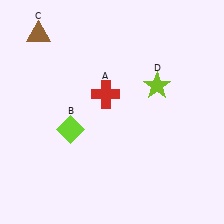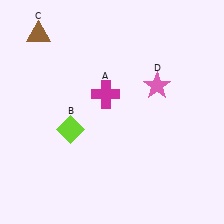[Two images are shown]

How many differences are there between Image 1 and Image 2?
There are 2 differences between the two images.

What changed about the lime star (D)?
In Image 1, D is lime. In Image 2, it changed to pink.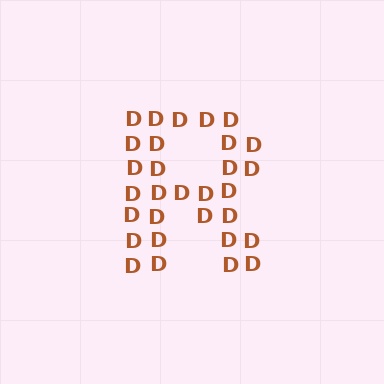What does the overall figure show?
The overall figure shows the letter R.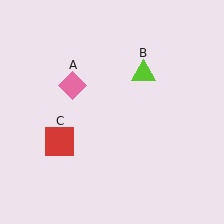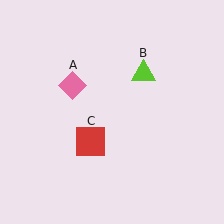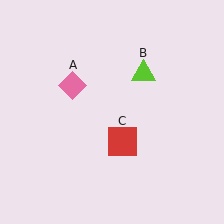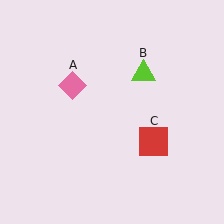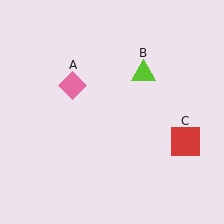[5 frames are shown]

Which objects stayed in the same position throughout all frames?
Pink diamond (object A) and lime triangle (object B) remained stationary.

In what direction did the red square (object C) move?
The red square (object C) moved right.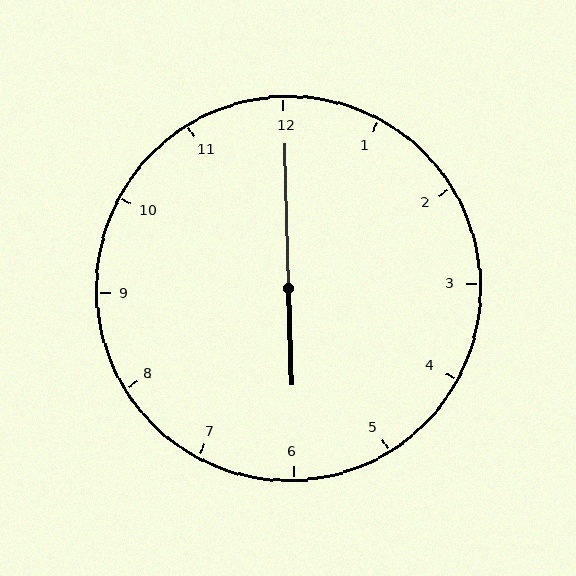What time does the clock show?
6:00.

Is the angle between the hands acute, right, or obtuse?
It is obtuse.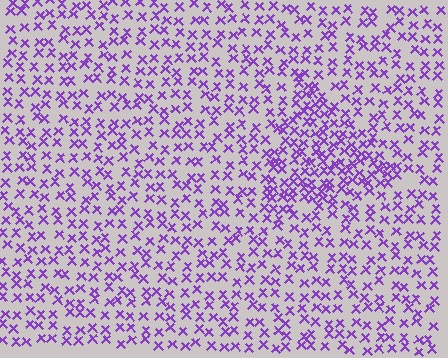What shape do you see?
I see a triangle.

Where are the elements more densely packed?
The elements are more densely packed inside the triangle boundary.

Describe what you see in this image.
The image contains small purple elements arranged at two different densities. A triangle-shaped region is visible where the elements are more densely packed than the surrounding area.